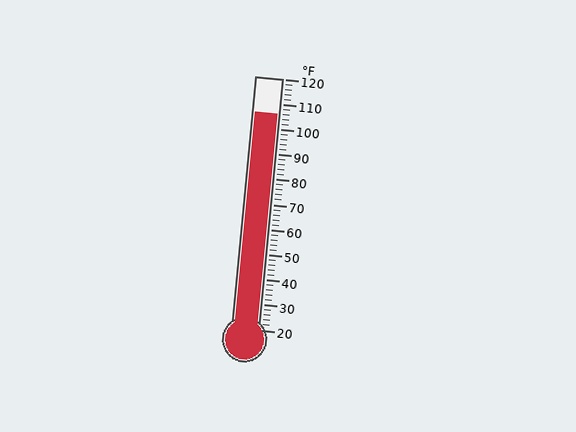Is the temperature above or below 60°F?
The temperature is above 60°F.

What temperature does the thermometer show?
The thermometer shows approximately 106°F.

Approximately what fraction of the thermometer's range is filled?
The thermometer is filled to approximately 85% of its range.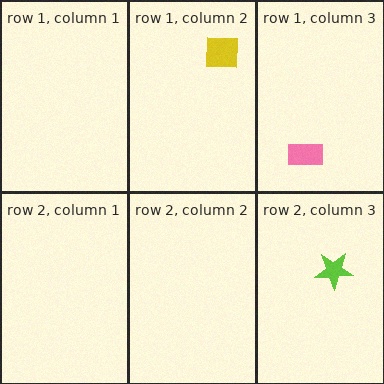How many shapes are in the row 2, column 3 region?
1.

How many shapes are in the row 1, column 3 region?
1.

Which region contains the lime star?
The row 2, column 3 region.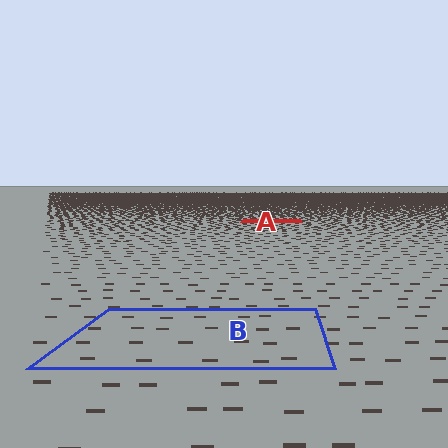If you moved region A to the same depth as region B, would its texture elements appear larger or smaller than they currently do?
They would appear larger. At a closer depth, the same texture elements are projected at a bigger on-screen size.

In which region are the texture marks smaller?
The texture marks are smaller in region A, because it is farther away.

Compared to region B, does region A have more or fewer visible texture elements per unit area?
Region A has more texture elements per unit area — they are packed more densely because it is farther away.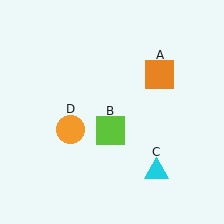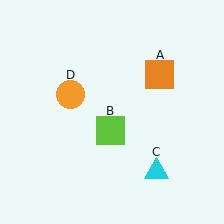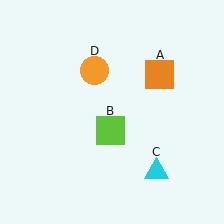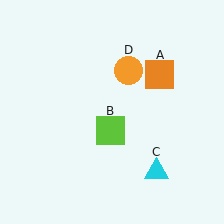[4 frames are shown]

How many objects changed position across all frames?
1 object changed position: orange circle (object D).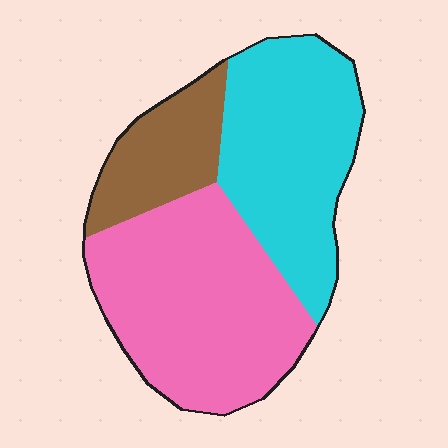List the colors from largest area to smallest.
From largest to smallest: pink, cyan, brown.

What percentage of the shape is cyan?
Cyan takes up between a quarter and a half of the shape.